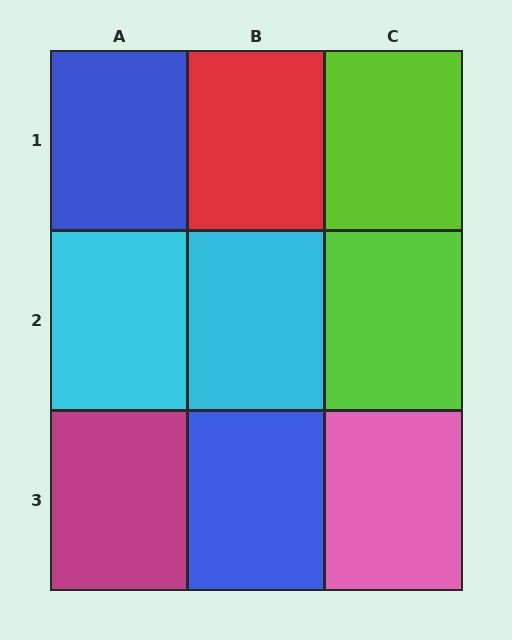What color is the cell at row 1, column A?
Blue.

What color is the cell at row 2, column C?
Lime.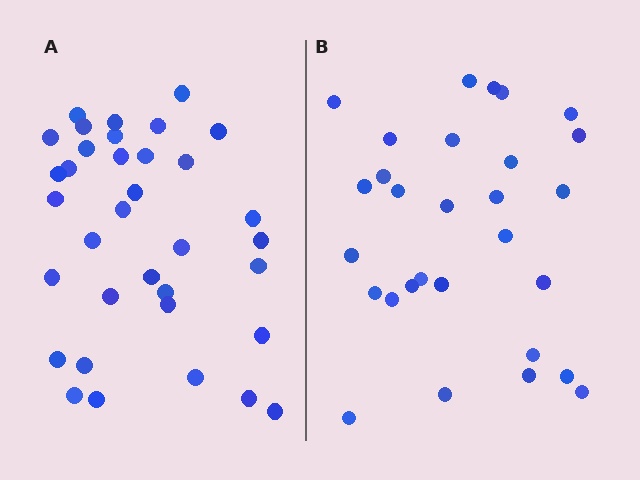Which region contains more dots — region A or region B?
Region A (the left region) has more dots.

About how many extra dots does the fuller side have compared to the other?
Region A has about 6 more dots than region B.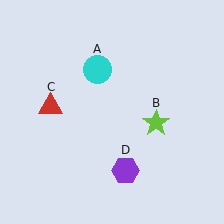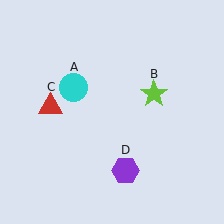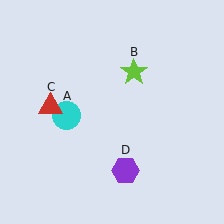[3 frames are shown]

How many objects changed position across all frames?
2 objects changed position: cyan circle (object A), lime star (object B).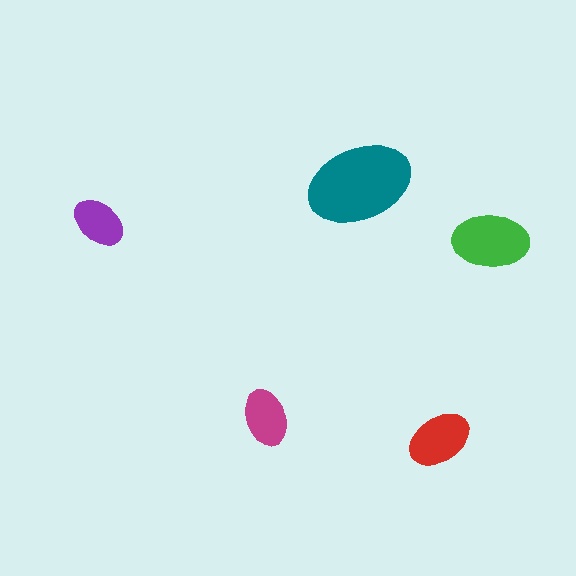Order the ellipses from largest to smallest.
the teal one, the green one, the red one, the magenta one, the purple one.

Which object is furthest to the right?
The green ellipse is rightmost.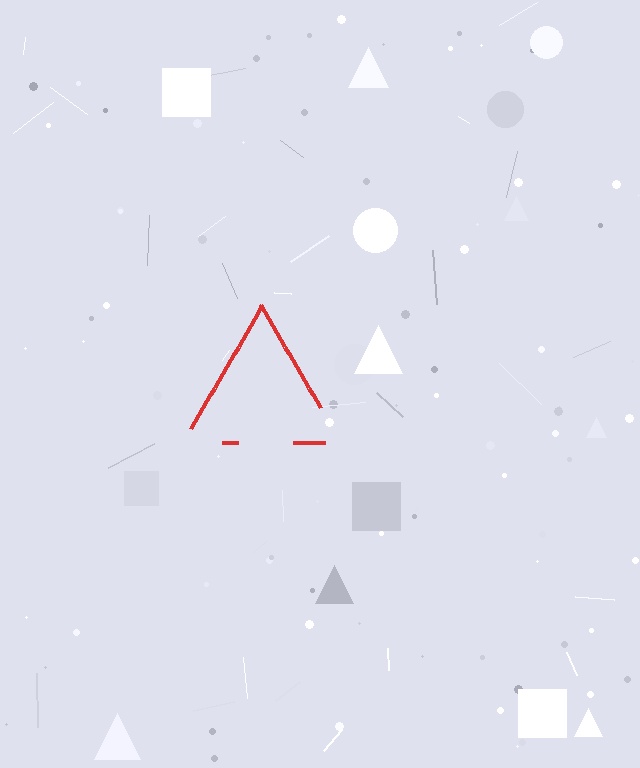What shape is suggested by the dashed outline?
The dashed outline suggests a triangle.